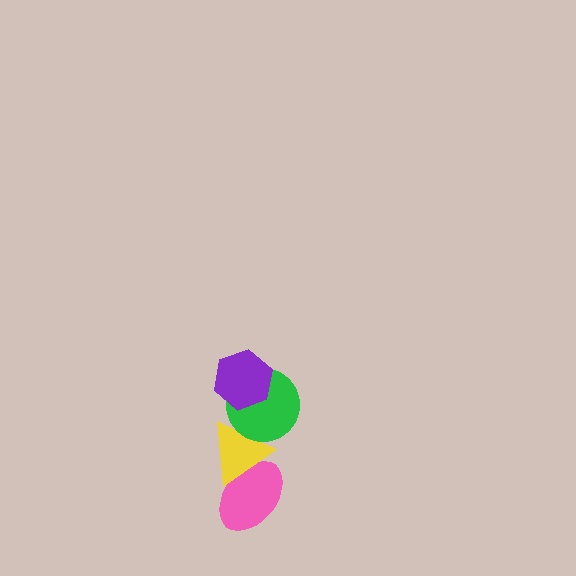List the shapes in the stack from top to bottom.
From top to bottom: the purple hexagon, the green circle, the yellow triangle, the pink ellipse.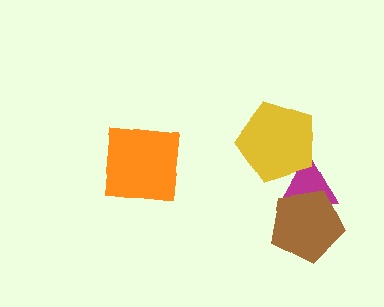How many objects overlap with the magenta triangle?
2 objects overlap with the magenta triangle.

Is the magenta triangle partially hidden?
Yes, it is partially covered by another shape.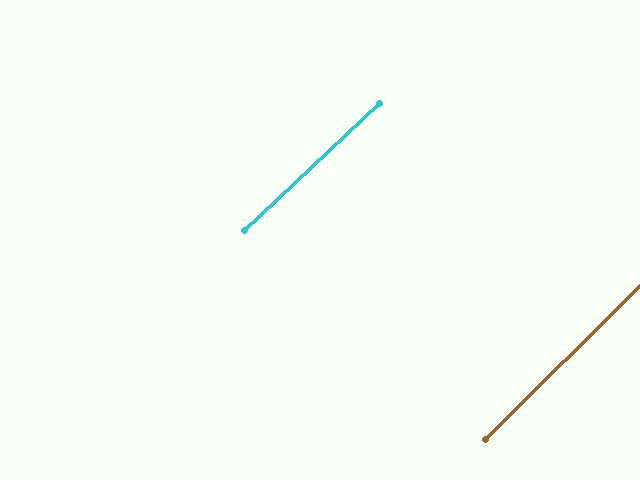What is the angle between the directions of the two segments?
Approximately 1 degree.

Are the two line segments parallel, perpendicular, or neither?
Parallel — their directions differ by only 1.4°.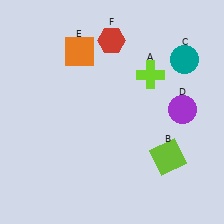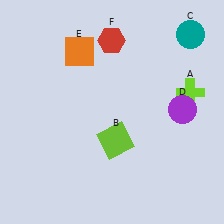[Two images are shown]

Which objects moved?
The objects that moved are: the lime cross (A), the lime square (B), the teal circle (C).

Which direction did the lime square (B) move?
The lime square (B) moved left.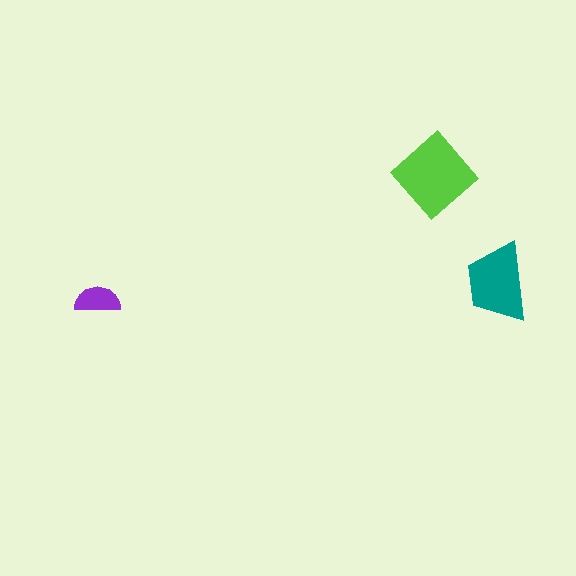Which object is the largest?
The lime diamond.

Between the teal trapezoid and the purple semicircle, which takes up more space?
The teal trapezoid.